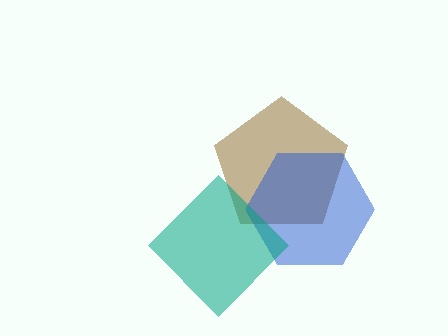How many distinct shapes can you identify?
There are 3 distinct shapes: a brown pentagon, a blue hexagon, a teal diamond.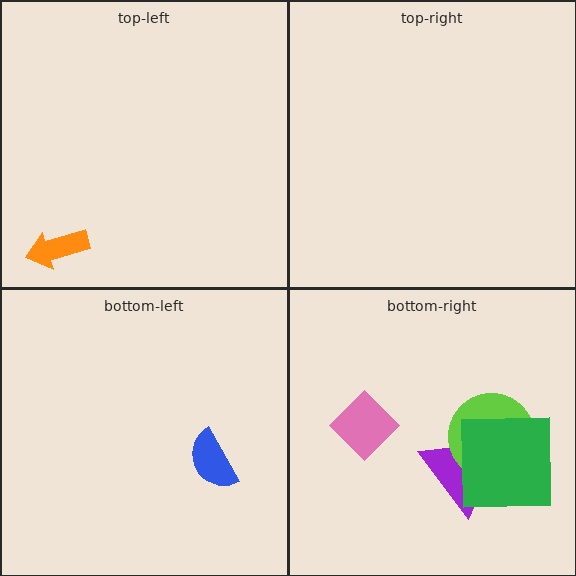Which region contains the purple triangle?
The bottom-right region.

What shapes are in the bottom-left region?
The blue semicircle.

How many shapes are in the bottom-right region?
4.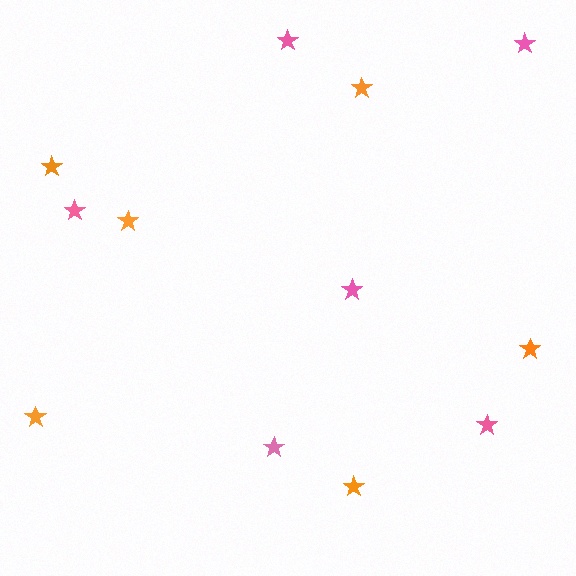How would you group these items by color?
There are 2 groups: one group of pink stars (6) and one group of orange stars (6).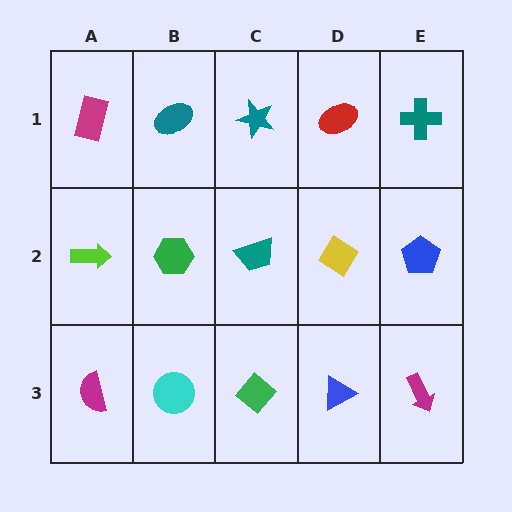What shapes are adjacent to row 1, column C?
A teal trapezoid (row 2, column C), a teal ellipse (row 1, column B), a red ellipse (row 1, column D).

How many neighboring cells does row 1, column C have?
3.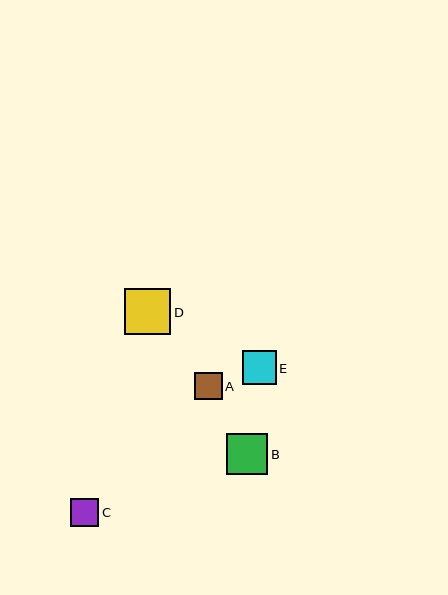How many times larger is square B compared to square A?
Square B is approximately 1.5 times the size of square A.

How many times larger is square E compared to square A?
Square E is approximately 1.3 times the size of square A.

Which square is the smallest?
Square A is the smallest with a size of approximately 27 pixels.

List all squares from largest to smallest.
From largest to smallest: D, B, E, C, A.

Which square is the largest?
Square D is the largest with a size of approximately 46 pixels.